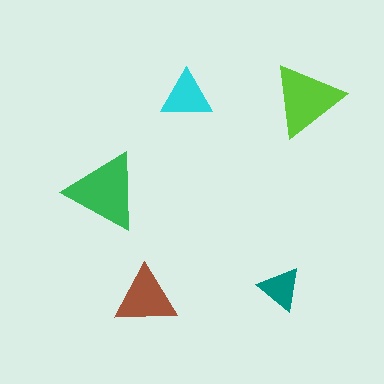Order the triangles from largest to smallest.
the green one, the lime one, the brown one, the cyan one, the teal one.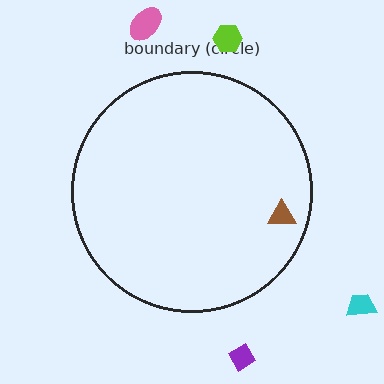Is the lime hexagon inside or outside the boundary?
Outside.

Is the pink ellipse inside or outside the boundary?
Outside.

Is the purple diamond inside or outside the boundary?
Outside.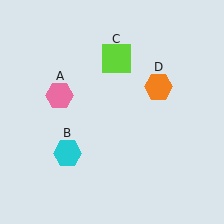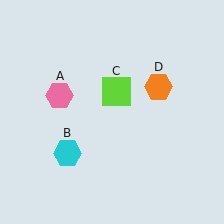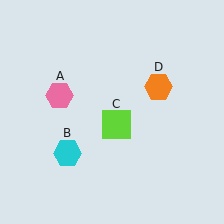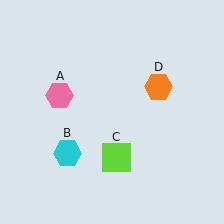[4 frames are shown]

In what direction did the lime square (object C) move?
The lime square (object C) moved down.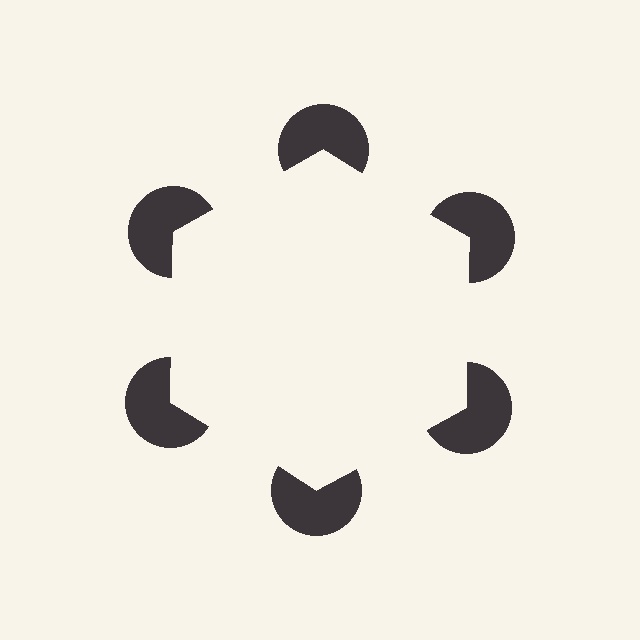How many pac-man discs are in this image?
There are 6 — one at each vertex of the illusory hexagon.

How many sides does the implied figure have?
6 sides.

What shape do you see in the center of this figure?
An illusory hexagon — its edges are inferred from the aligned wedge cuts in the pac-man discs, not physically drawn.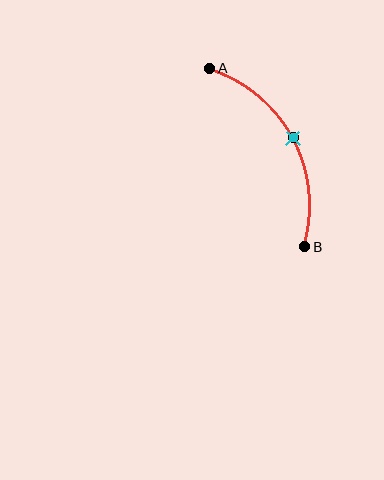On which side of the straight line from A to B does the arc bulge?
The arc bulges to the right of the straight line connecting A and B.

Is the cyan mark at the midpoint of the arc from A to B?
Yes. The cyan mark lies on the arc at equal arc-length from both A and B — it is the arc midpoint.